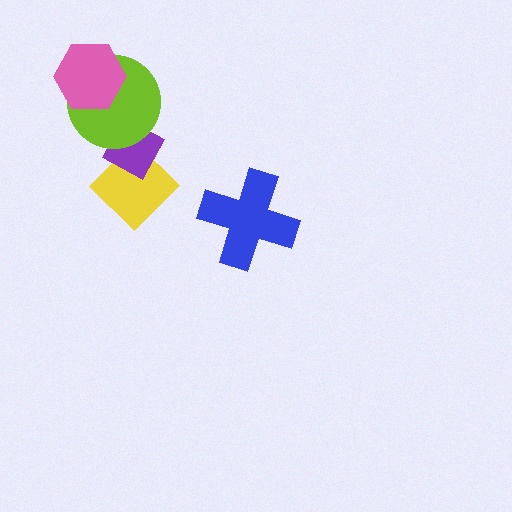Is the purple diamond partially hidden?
Yes, it is partially covered by another shape.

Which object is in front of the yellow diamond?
The purple diamond is in front of the yellow diamond.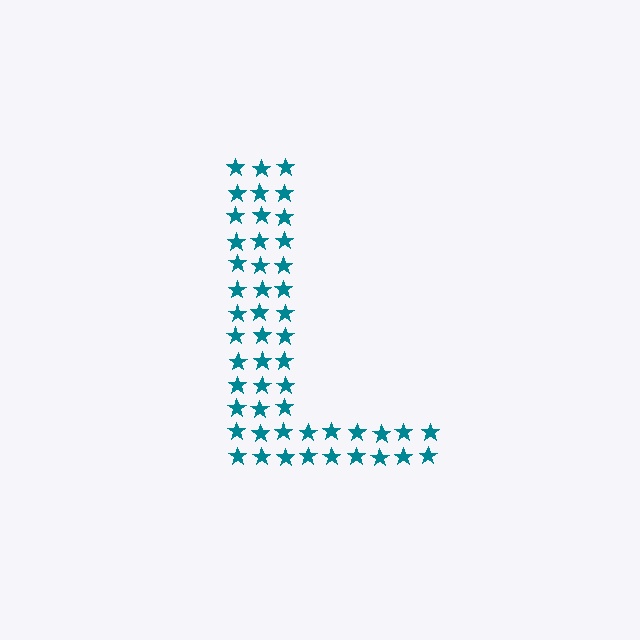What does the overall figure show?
The overall figure shows the letter L.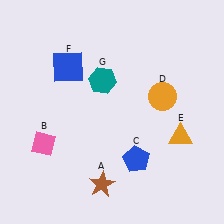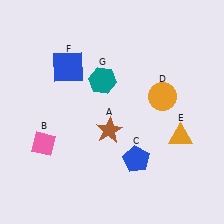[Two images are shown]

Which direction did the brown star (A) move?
The brown star (A) moved up.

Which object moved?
The brown star (A) moved up.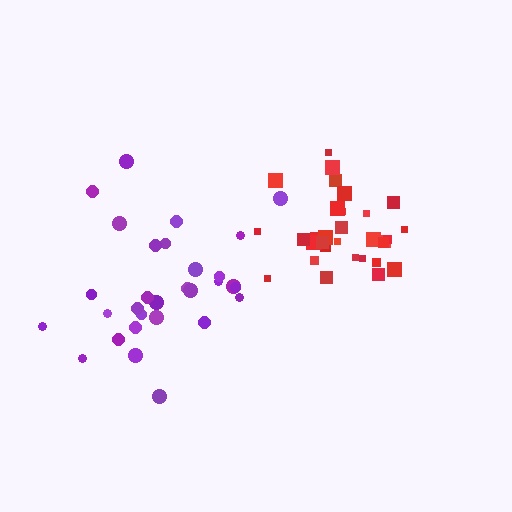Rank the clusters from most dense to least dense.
red, purple.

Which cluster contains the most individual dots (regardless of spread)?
Red (31).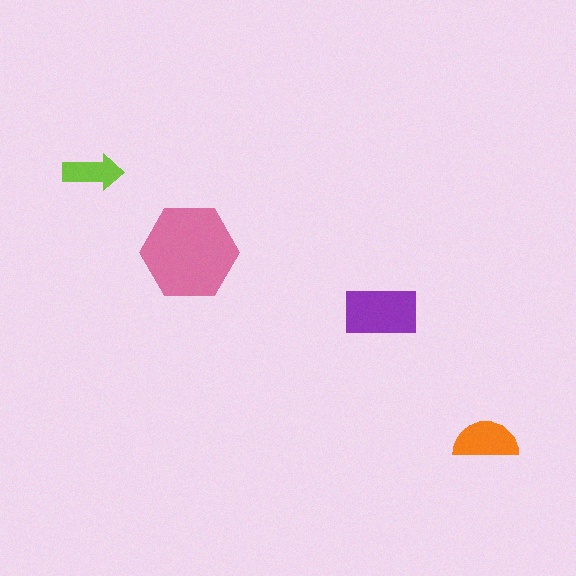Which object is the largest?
The pink hexagon.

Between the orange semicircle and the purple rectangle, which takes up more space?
The purple rectangle.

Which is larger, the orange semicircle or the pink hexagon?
The pink hexagon.